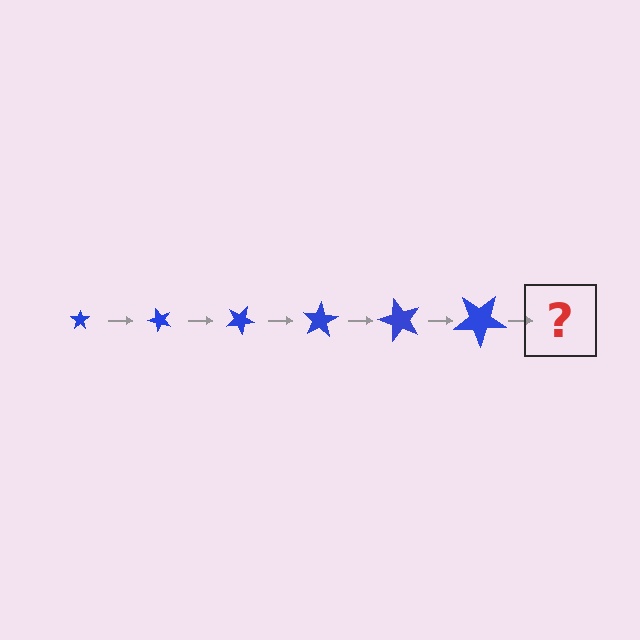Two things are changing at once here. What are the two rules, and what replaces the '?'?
The two rules are that the star grows larger each step and it rotates 50 degrees each step. The '?' should be a star, larger than the previous one and rotated 300 degrees from the start.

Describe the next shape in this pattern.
It should be a star, larger than the previous one and rotated 300 degrees from the start.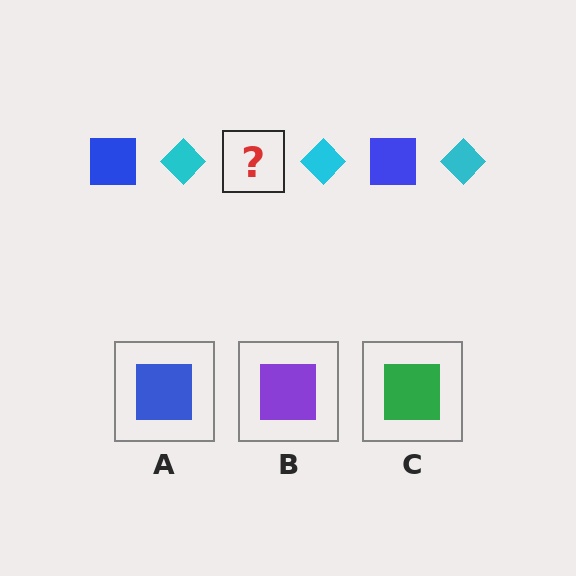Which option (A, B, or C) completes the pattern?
A.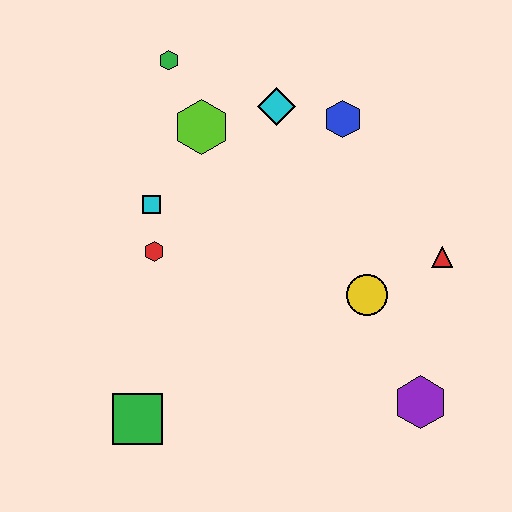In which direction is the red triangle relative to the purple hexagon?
The red triangle is above the purple hexagon.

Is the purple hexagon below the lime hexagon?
Yes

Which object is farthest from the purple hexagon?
The green hexagon is farthest from the purple hexagon.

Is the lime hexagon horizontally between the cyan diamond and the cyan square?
Yes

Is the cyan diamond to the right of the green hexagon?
Yes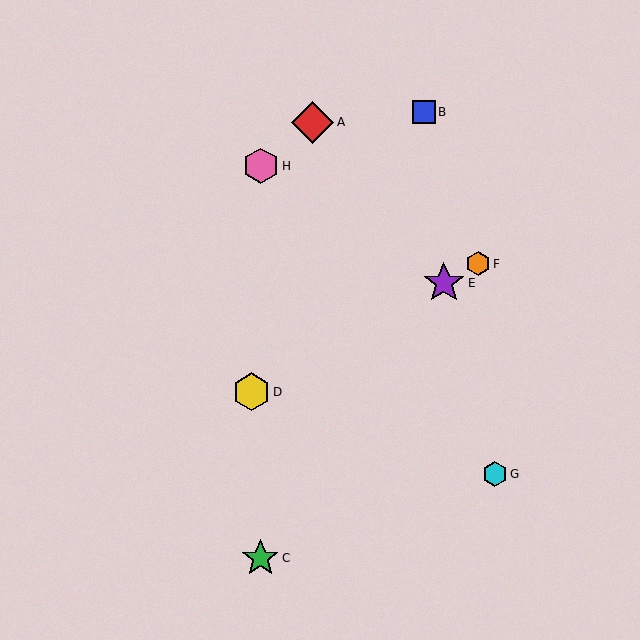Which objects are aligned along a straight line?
Objects D, E, F are aligned along a straight line.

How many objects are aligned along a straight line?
3 objects (D, E, F) are aligned along a straight line.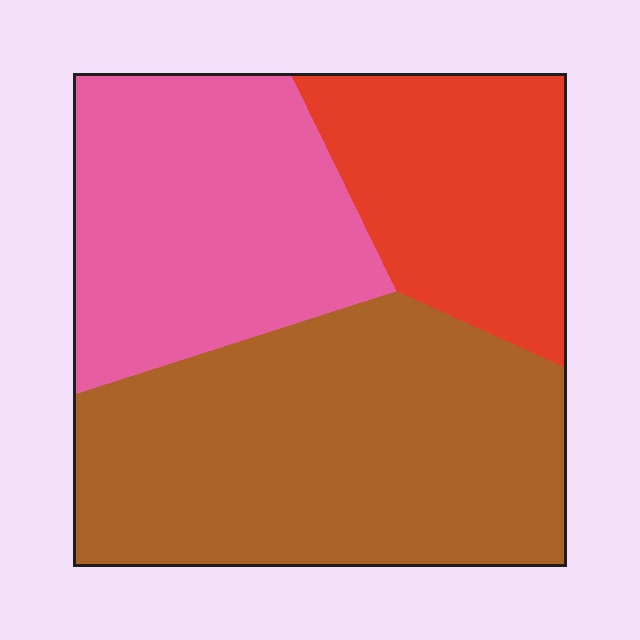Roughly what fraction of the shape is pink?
Pink covers around 30% of the shape.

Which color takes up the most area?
Brown, at roughly 45%.